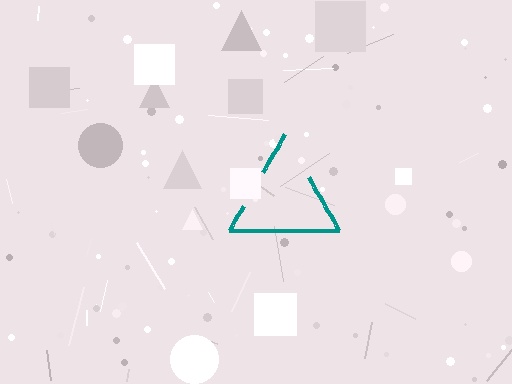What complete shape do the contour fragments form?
The contour fragments form a triangle.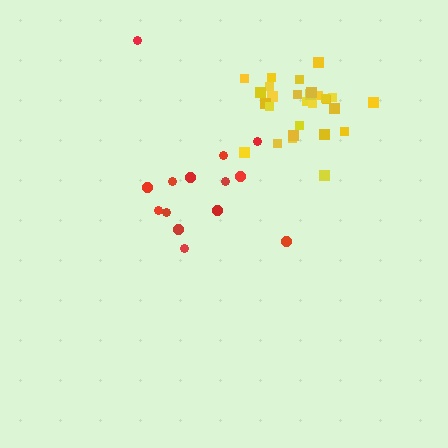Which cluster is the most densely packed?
Yellow.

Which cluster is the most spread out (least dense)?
Red.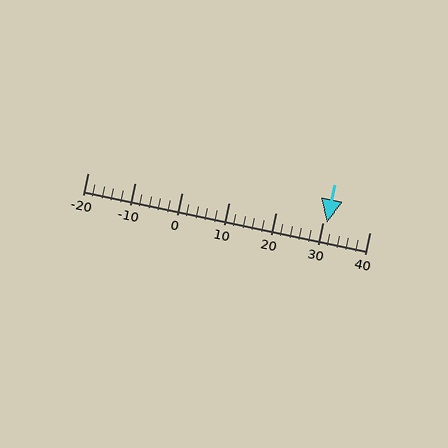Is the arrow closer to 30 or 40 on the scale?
The arrow is closer to 30.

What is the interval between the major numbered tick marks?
The major tick marks are spaced 10 units apart.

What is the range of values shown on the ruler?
The ruler shows values from -20 to 40.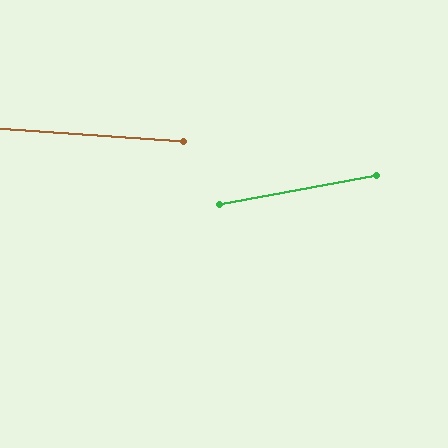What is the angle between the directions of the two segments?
Approximately 14 degrees.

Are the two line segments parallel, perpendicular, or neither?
Neither parallel nor perpendicular — they differ by about 14°.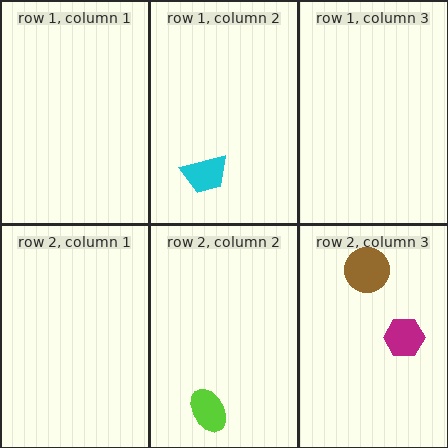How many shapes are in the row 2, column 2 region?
1.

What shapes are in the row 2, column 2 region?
The lime ellipse.